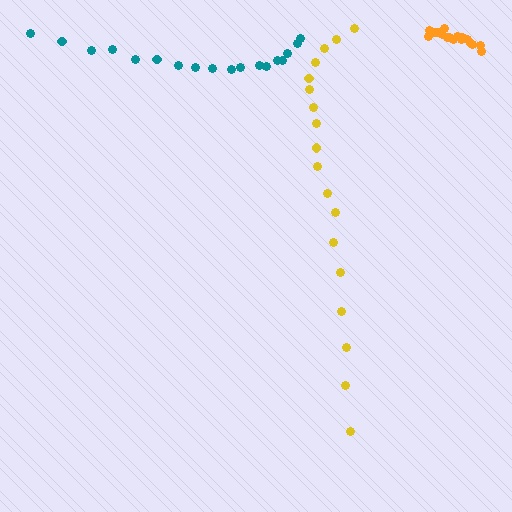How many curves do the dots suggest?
There are 3 distinct paths.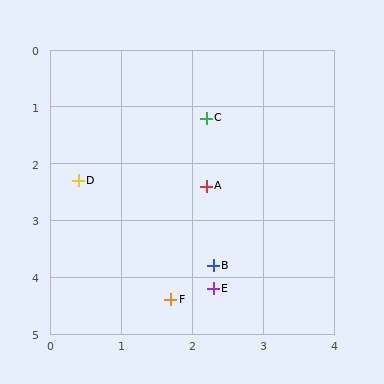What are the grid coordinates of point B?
Point B is at approximately (2.3, 3.8).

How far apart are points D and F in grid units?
Points D and F are about 2.5 grid units apart.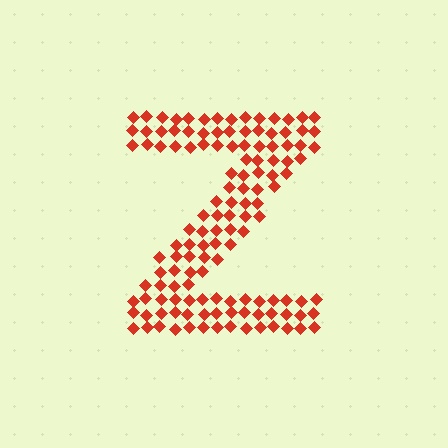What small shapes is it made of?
It is made of small diamonds.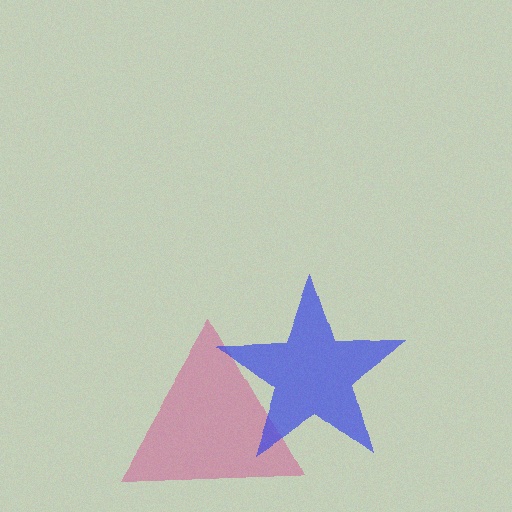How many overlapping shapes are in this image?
There are 2 overlapping shapes in the image.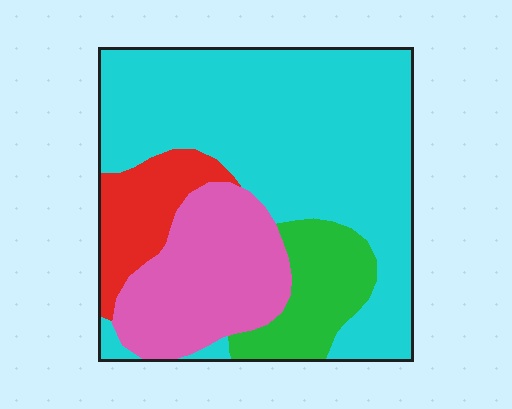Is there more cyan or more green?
Cyan.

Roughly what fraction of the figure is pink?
Pink takes up about one fifth (1/5) of the figure.